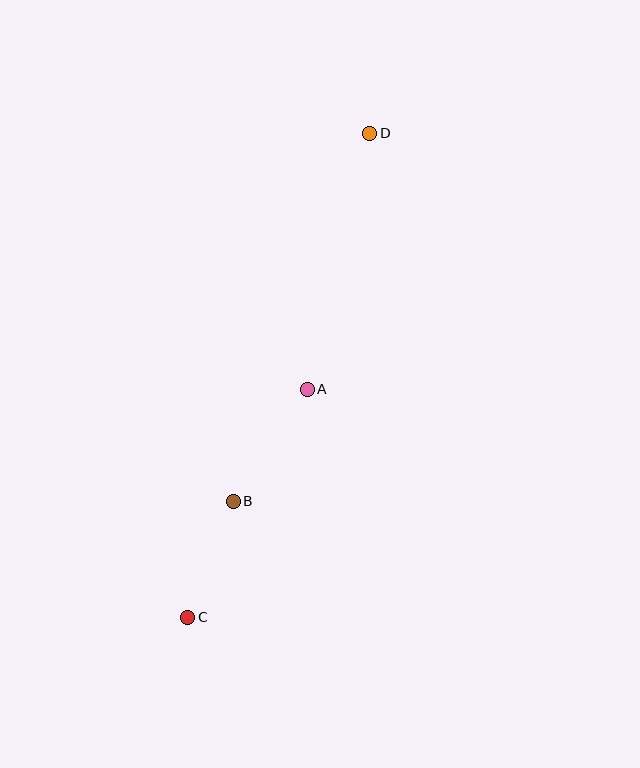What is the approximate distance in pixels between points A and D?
The distance between A and D is approximately 264 pixels.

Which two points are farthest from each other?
Points C and D are farthest from each other.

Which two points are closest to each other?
Points B and C are closest to each other.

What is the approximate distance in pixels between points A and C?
The distance between A and C is approximately 257 pixels.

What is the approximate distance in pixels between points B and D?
The distance between B and D is approximately 393 pixels.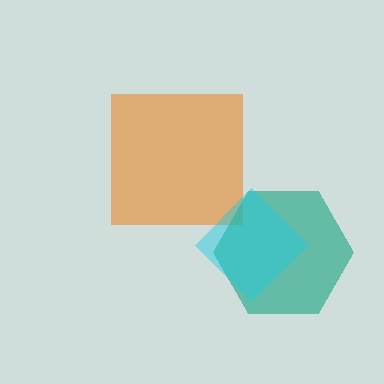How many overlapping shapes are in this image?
There are 3 overlapping shapes in the image.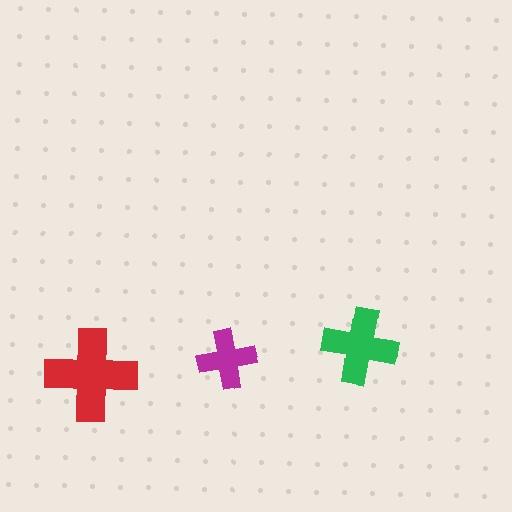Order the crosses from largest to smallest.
the red one, the green one, the magenta one.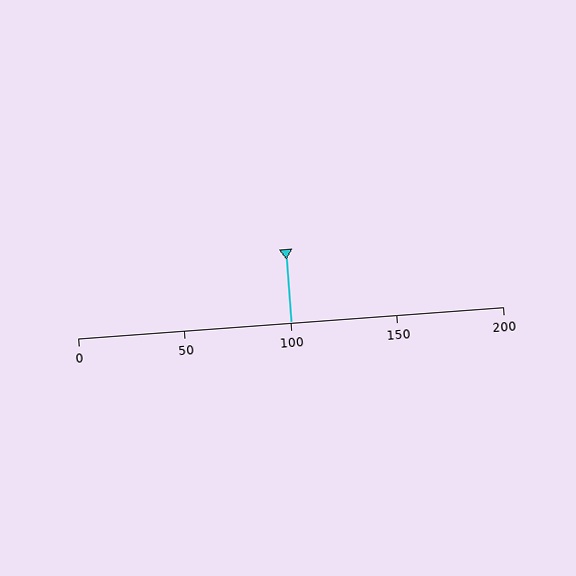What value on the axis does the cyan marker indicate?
The marker indicates approximately 100.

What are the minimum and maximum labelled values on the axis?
The axis runs from 0 to 200.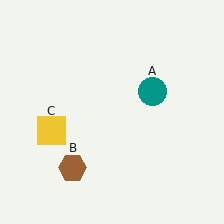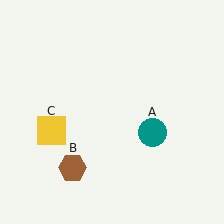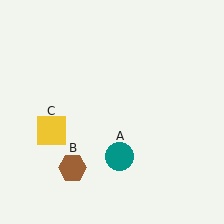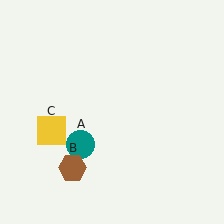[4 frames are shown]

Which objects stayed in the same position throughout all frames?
Brown hexagon (object B) and yellow square (object C) remained stationary.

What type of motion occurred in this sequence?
The teal circle (object A) rotated clockwise around the center of the scene.